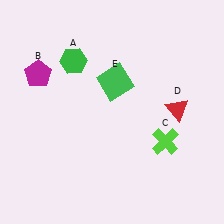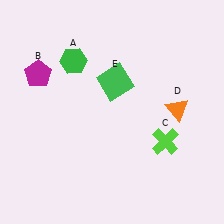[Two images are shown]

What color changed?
The triangle (D) changed from red in Image 1 to orange in Image 2.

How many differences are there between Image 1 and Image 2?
There is 1 difference between the two images.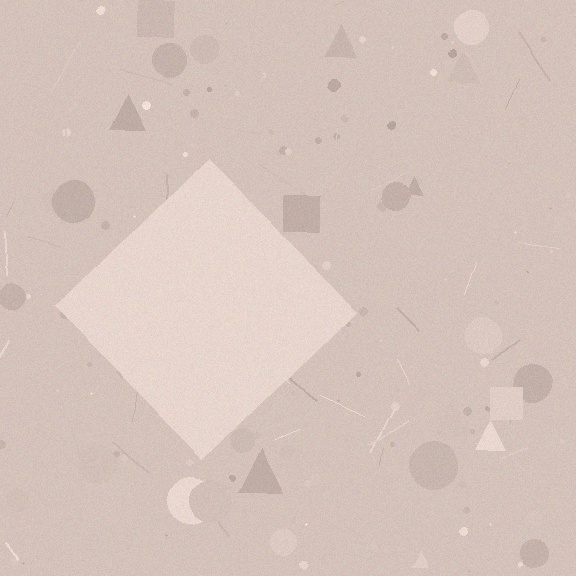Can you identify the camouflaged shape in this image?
The camouflaged shape is a diamond.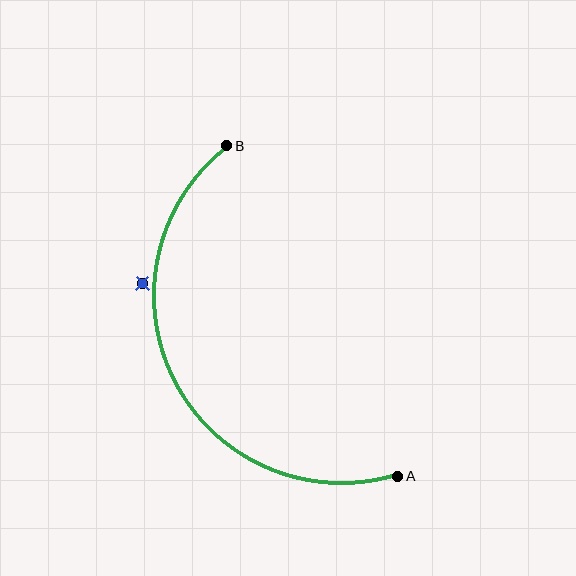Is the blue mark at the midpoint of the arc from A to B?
No — the blue mark does not lie on the arc at all. It sits slightly outside the curve.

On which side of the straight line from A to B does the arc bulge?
The arc bulges to the left of the straight line connecting A and B.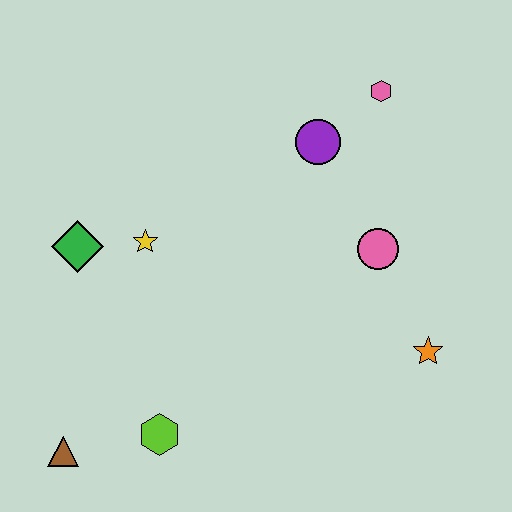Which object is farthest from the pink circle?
The brown triangle is farthest from the pink circle.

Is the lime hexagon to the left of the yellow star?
No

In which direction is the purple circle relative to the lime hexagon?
The purple circle is above the lime hexagon.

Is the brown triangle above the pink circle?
No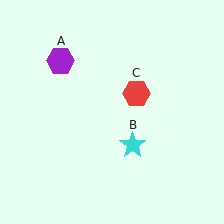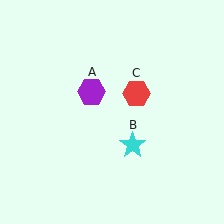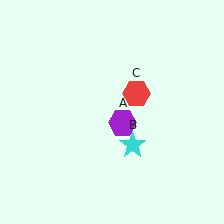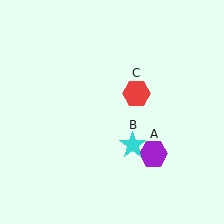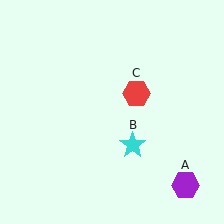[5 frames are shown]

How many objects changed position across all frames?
1 object changed position: purple hexagon (object A).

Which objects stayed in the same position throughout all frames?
Cyan star (object B) and red hexagon (object C) remained stationary.